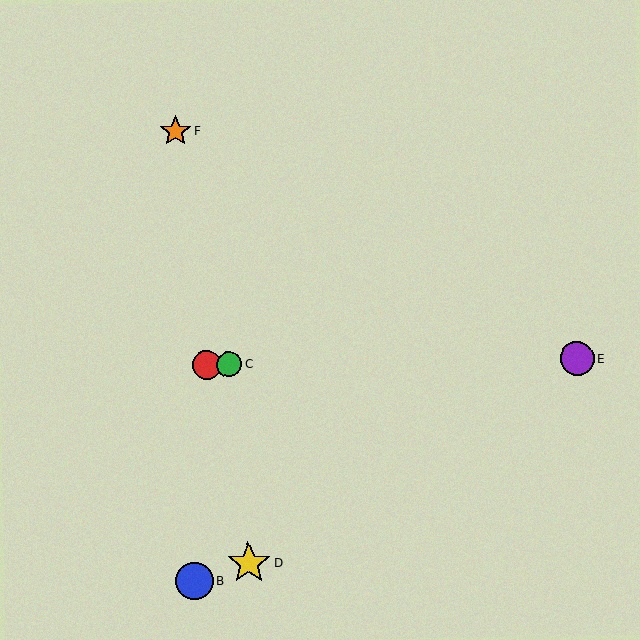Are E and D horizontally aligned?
No, E is at y≈359 and D is at y≈563.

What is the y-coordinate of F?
Object F is at y≈131.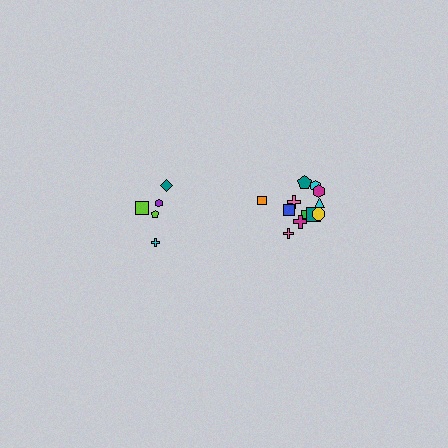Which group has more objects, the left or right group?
The right group.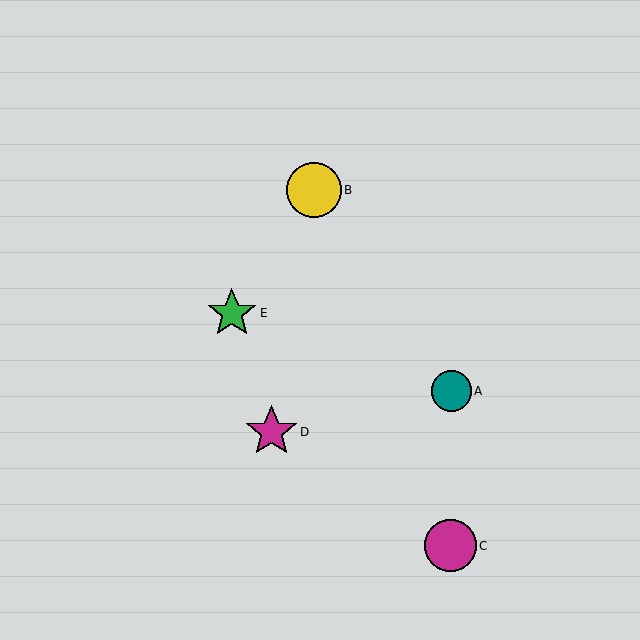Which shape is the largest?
The yellow circle (labeled B) is the largest.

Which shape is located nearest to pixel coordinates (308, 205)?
The yellow circle (labeled B) at (314, 190) is nearest to that location.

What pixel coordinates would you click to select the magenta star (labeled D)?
Click at (271, 432) to select the magenta star D.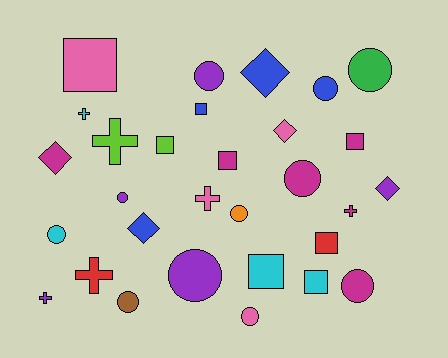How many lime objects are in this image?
There are 2 lime objects.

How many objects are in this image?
There are 30 objects.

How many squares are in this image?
There are 8 squares.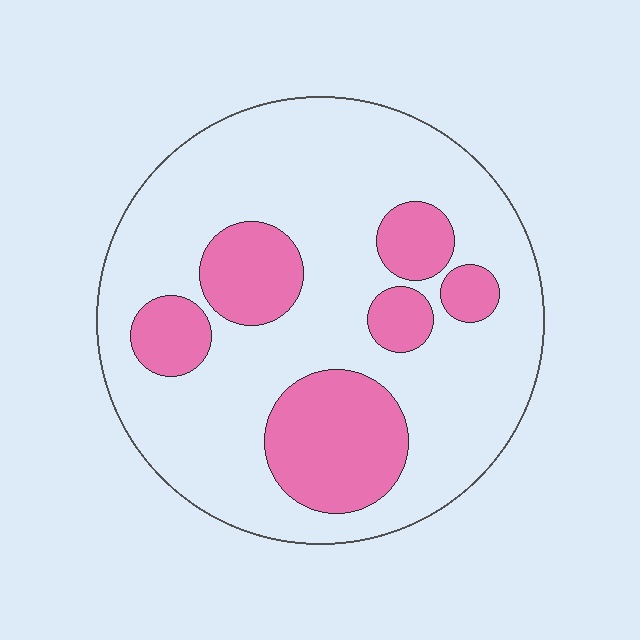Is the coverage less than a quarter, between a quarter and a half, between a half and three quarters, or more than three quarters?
Between a quarter and a half.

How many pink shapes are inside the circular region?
6.